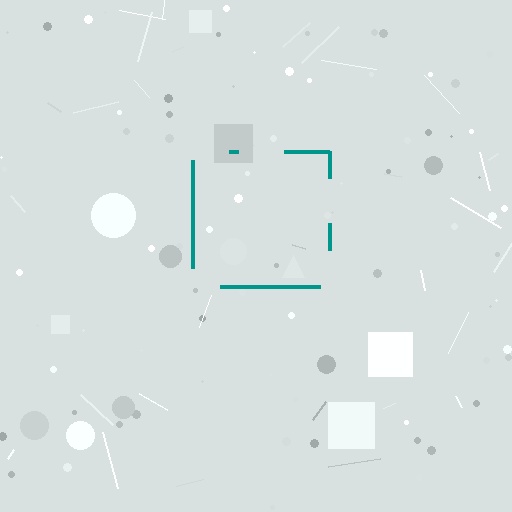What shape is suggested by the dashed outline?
The dashed outline suggests a square.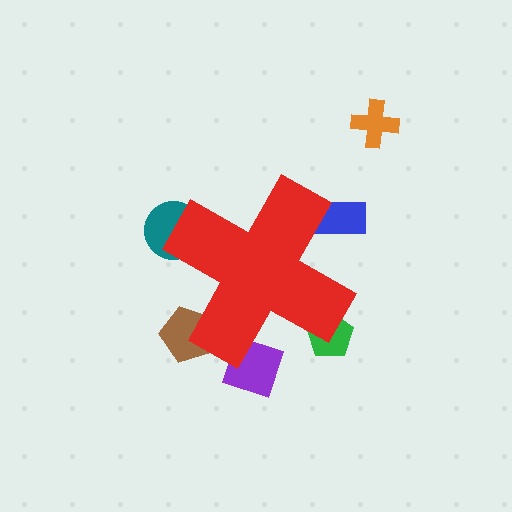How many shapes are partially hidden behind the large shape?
5 shapes are partially hidden.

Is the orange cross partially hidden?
No, the orange cross is fully visible.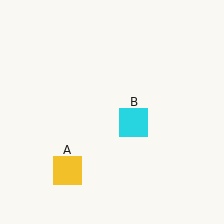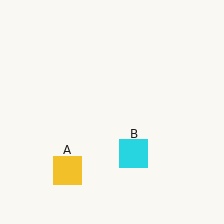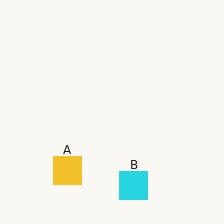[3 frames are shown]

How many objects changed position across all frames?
1 object changed position: cyan square (object B).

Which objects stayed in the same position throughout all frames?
Yellow square (object A) remained stationary.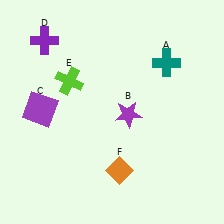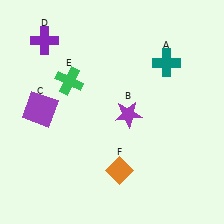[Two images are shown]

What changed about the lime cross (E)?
In Image 1, E is lime. In Image 2, it changed to green.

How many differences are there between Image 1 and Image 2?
There is 1 difference between the two images.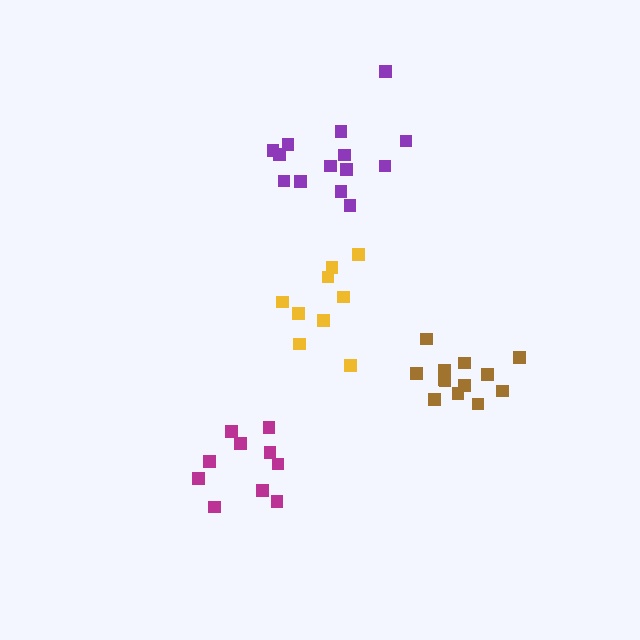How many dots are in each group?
Group 1: 14 dots, Group 2: 9 dots, Group 3: 13 dots, Group 4: 10 dots (46 total).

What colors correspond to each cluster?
The clusters are colored: purple, yellow, brown, magenta.